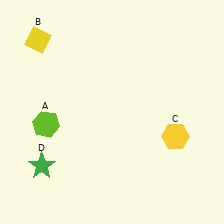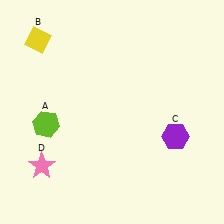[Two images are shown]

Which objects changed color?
C changed from yellow to purple. D changed from green to pink.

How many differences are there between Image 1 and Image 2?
There are 2 differences between the two images.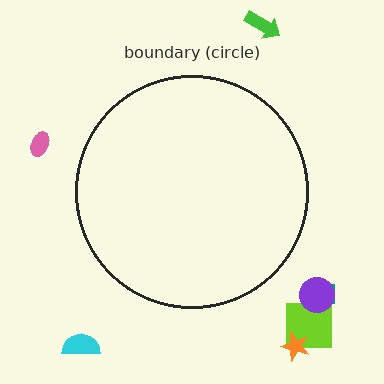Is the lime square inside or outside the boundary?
Outside.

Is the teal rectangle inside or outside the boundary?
Outside.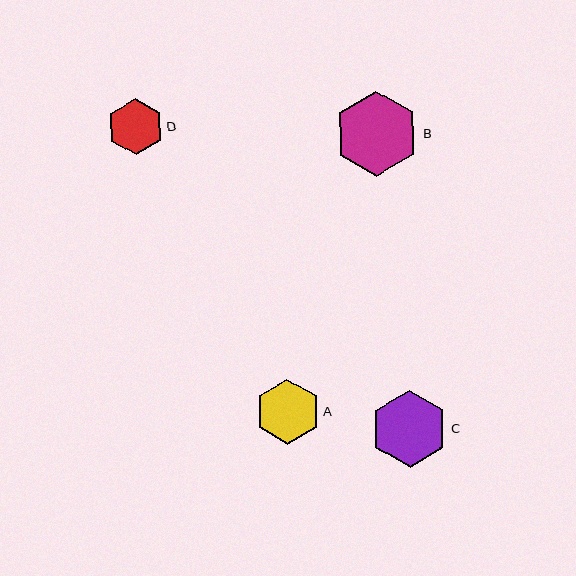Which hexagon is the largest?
Hexagon B is the largest with a size of approximately 85 pixels.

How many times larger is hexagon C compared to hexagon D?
Hexagon C is approximately 1.4 times the size of hexagon D.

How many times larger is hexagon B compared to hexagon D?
Hexagon B is approximately 1.5 times the size of hexagon D.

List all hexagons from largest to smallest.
From largest to smallest: B, C, A, D.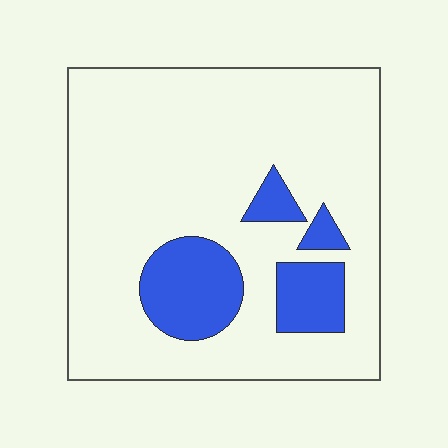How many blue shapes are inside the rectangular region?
4.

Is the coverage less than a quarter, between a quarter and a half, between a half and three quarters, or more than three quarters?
Less than a quarter.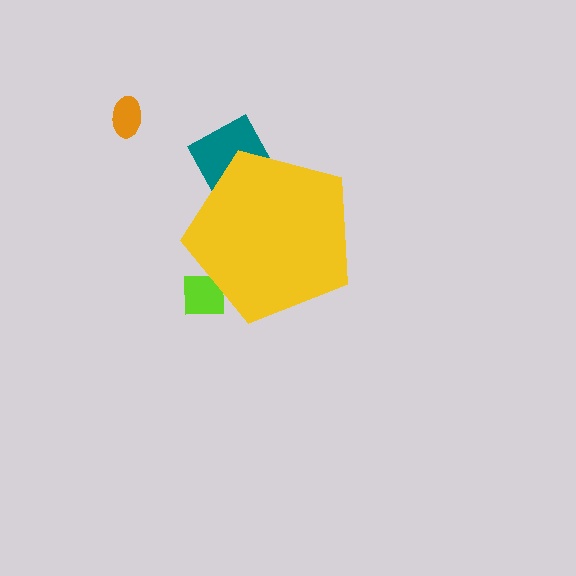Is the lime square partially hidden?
Yes, the lime square is partially hidden behind the yellow pentagon.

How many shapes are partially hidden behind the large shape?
2 shapes are partially hidden.